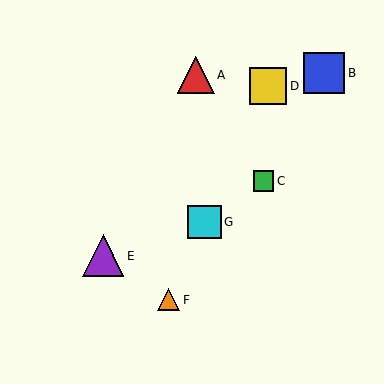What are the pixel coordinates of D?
Object D is at (268, 86).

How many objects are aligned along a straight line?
3 objects (D, F, G) are aligned along a straight line.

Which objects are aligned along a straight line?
Objects D, F, G are aligned along a straight line.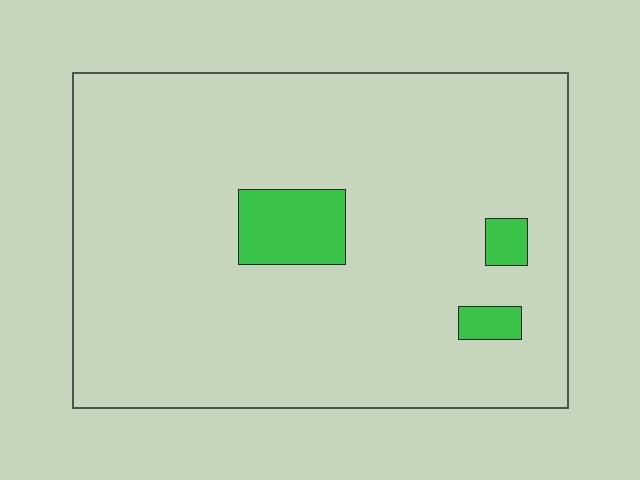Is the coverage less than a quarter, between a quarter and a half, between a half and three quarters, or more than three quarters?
Less than a quarter.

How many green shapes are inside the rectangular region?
3.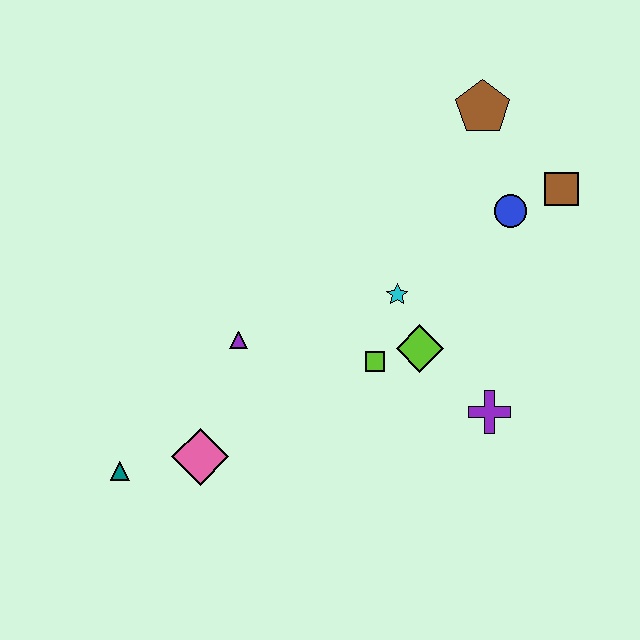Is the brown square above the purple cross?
Yes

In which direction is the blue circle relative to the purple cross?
The blue circle is above the purple cross.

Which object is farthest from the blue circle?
The teal triangle is farthest from the blue circle.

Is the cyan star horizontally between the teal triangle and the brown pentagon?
Yes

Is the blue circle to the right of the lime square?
Yes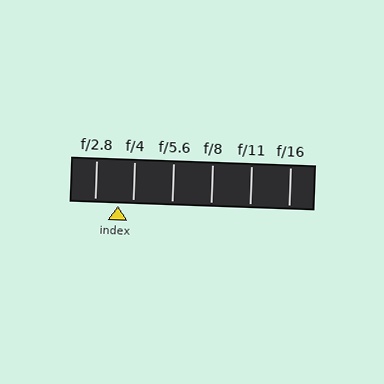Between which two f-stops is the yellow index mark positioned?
The index mark is between f/2.8 and f/4.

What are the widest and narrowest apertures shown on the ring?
The widest aperture shown is f/2.8 and the narrowest is f/16.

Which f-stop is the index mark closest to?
The index mark is closest to f/4.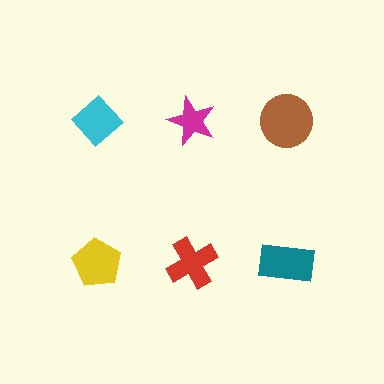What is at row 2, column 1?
A yellow pentagon.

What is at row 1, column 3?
A brown circle.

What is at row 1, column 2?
A magenta star.